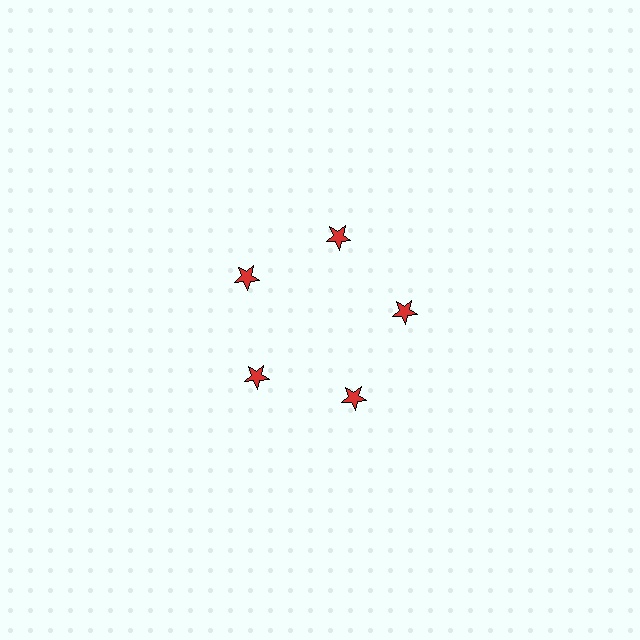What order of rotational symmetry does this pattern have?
This pattern has 5-fold rotational symmetry.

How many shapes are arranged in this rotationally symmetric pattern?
There are 5 shapes, arranged in 5 groups of 1.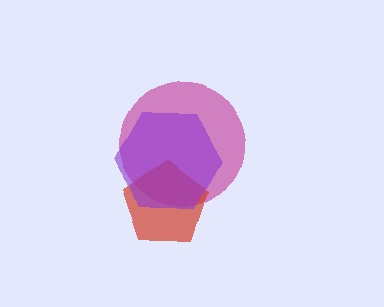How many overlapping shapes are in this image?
There are 3 overlapping shapes in the image.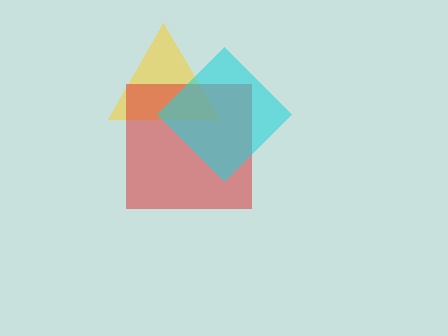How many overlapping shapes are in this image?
There are 3 overlapping shapes in the image.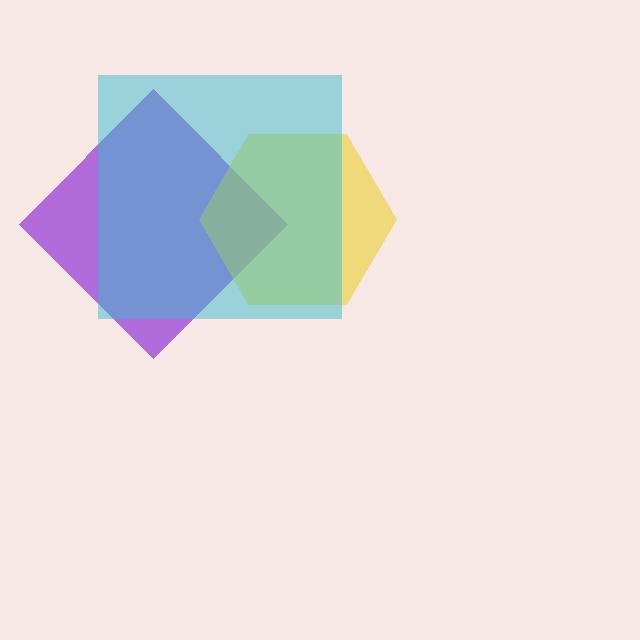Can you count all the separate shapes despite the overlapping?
Yes, there are 3 separate shapes.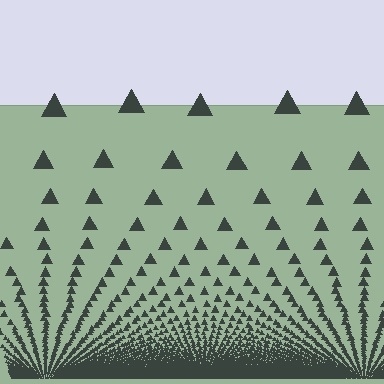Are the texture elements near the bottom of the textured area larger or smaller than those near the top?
Smaller. The gradient is inverted — elements near the bottom are smaller and denser.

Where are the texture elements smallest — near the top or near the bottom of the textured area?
Near the bottom.